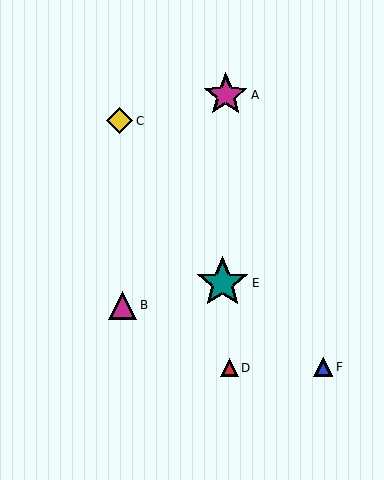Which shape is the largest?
The teal star (labeled E) is the largest.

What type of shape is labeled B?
Shape B is a magenta triangle.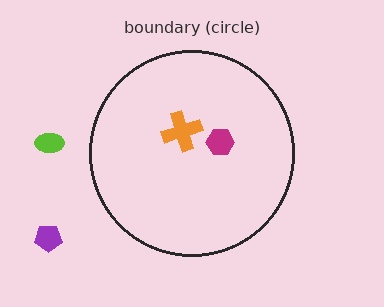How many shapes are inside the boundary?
2 inside, 2 outside.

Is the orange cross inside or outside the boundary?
Inside.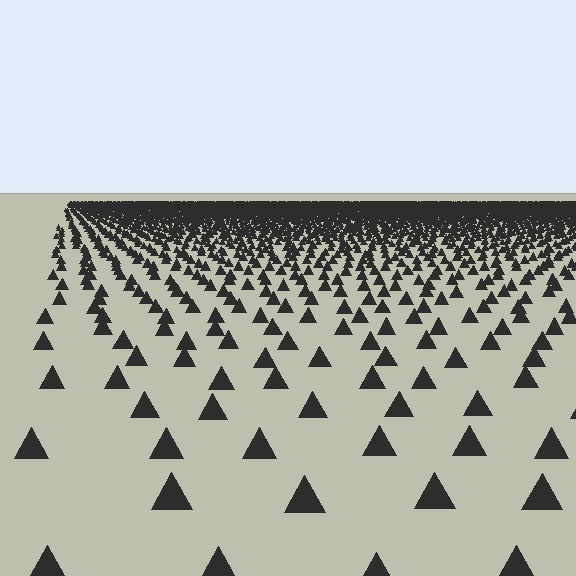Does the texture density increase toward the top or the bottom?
Density increases toward the top.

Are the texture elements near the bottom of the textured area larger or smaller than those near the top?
Larger. Near the bottom, elements are closer to the viewer and appear at a bigger on-screen size.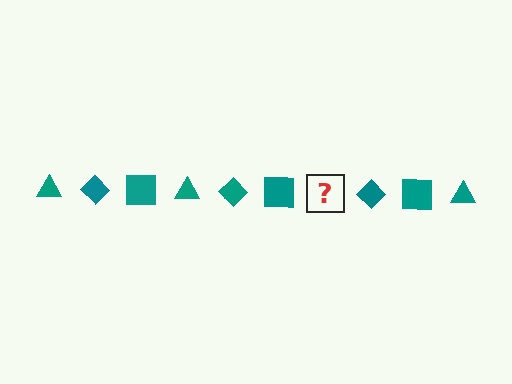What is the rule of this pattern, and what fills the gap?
The rule is that the pattern cycles through triangle, diamond, square shapes in teal. The gap should be filled with a teal triangle.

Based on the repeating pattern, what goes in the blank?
The blank should be a teal triangle.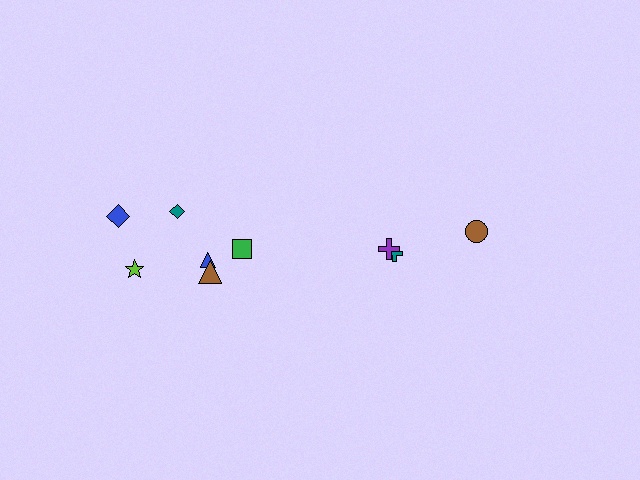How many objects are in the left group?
There are 6 objects.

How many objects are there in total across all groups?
There are 9 objects.